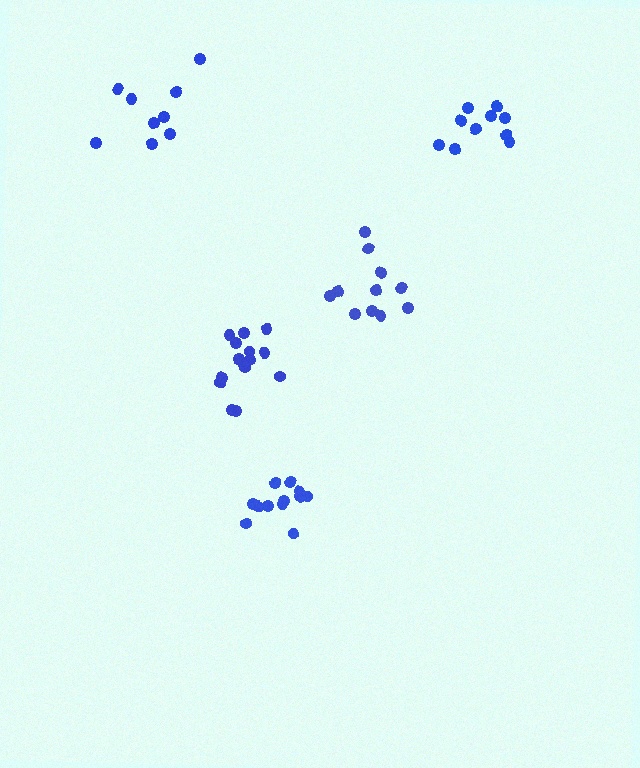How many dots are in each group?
Group 1: 11 dots, Group 2: 12 dots, Group 3: 10 dots, Group 4: 9 dots, Group 5: 15 dots (57 total).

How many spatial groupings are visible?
There are 5 spatial groupings.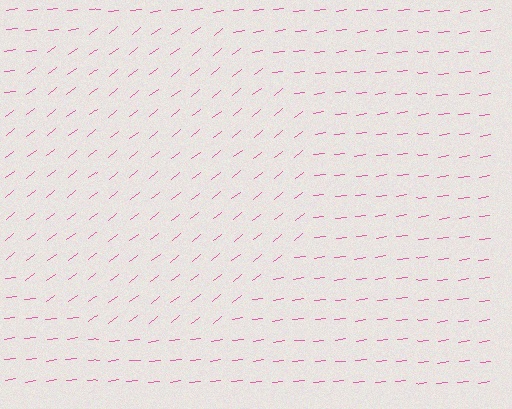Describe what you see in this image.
The image is filled with small pink line segments. A circle region in the image has lines oriented differently from the surrounding lines, creating a visible texture boundary.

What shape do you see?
I see a circle.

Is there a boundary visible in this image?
Yes, there is a texture boundary formed by a change in line orientation.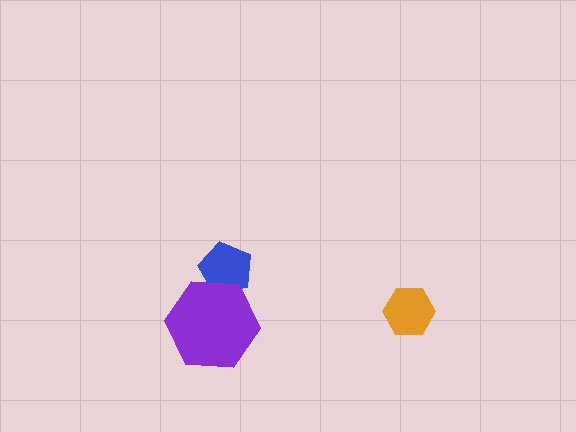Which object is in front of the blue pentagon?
The purple hexagon is in front of the blue pentagon.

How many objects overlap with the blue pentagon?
1 object overlaps with the blue pentagon.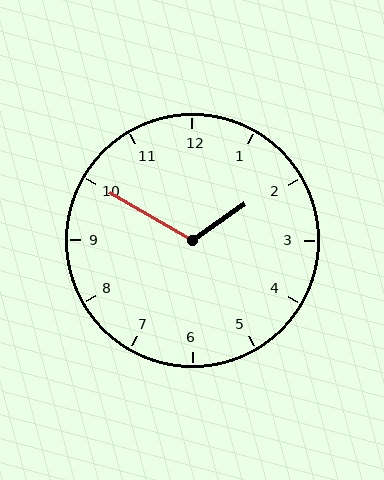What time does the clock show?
1:50.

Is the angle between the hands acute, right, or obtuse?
It is obtuse.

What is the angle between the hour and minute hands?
Approximately 115 degrees.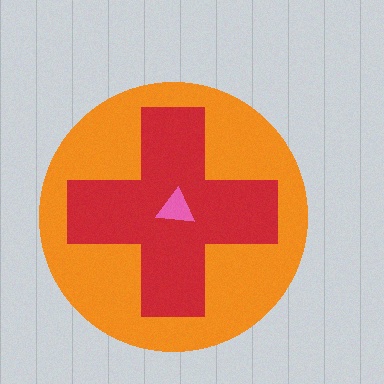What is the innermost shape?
The pink triangle.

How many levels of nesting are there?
3.